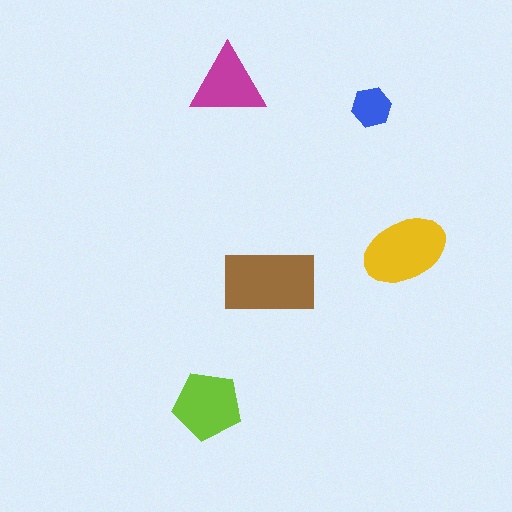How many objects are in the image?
There are 5 objects in the image.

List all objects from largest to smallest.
The brown rectangle, the yellow ellipse, the lime pentagon, the magenta triangle, the blue hexagon.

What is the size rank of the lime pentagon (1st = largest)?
3rd.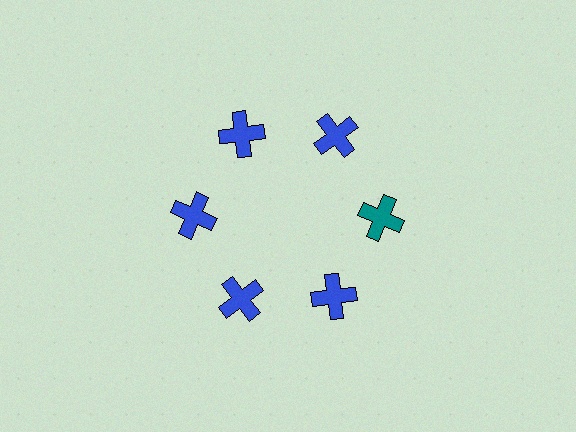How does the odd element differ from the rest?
It has a different color: teal instead of blue.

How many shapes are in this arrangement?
There are 6 shapes arranged in a ring pattern.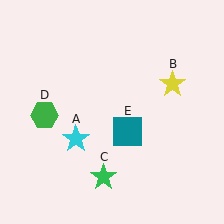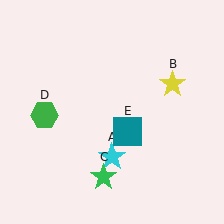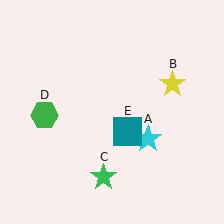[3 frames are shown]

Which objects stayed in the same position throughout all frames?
Yellow star (object B) and green star (object C) and green hexagon (object D) and teal square (object E) remained stationary.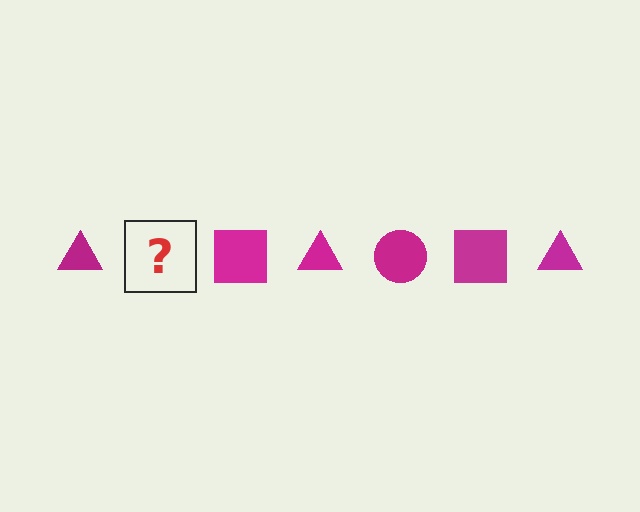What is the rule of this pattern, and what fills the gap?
The rule is that the pattern cycles through triangle, circle, square shapes in magenta. The gap should be filled with a magenta circle.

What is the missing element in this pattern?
The missing element is a magenta circle.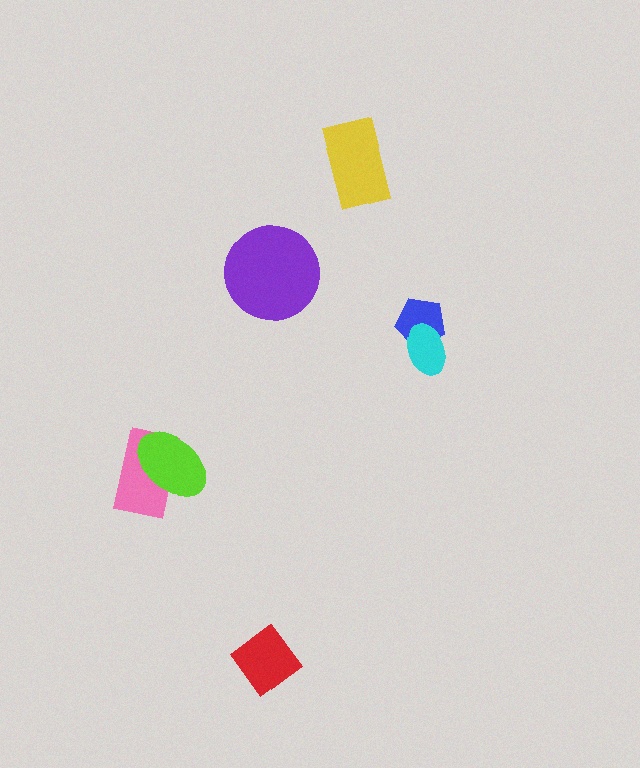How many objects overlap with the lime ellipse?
1 object overlaps with the lime ellipse.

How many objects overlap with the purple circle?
0 objects overlap with the purple circle.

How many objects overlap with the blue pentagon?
1 object overlaps with the blue pentagon.